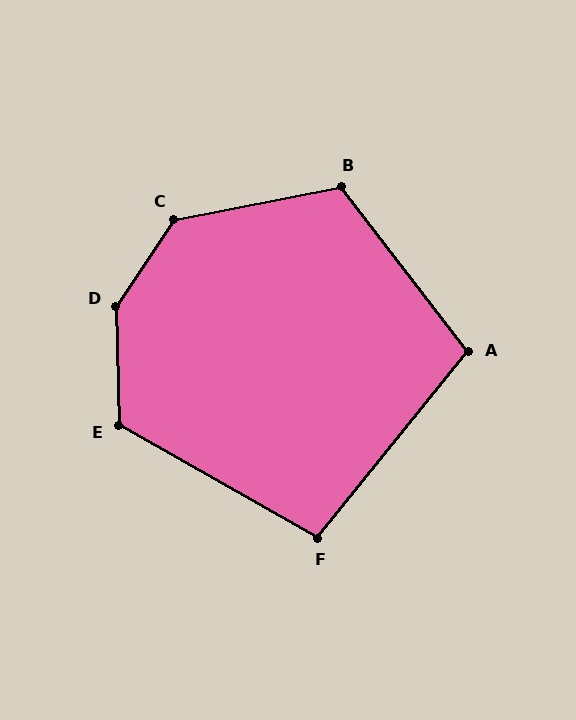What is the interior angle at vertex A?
Approximately 103 degrees (obtuse).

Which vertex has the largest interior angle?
D, at approximately 144 degrees.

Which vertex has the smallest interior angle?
F, at approximately 99 degrees.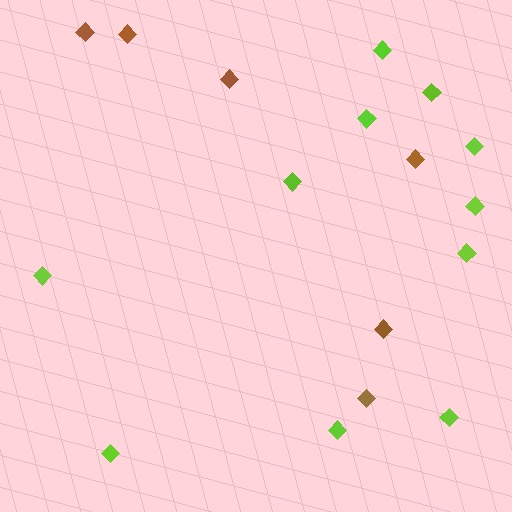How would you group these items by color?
There are 2 groups: one group of lime diamonds (11) and one group of brown diamonds (6).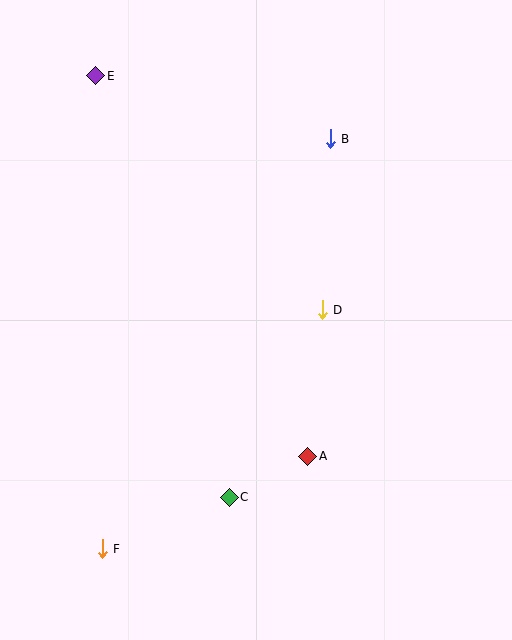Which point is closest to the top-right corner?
Point B is closest to the top-right corner.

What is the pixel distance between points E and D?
The distance between E and D is 326 pixels.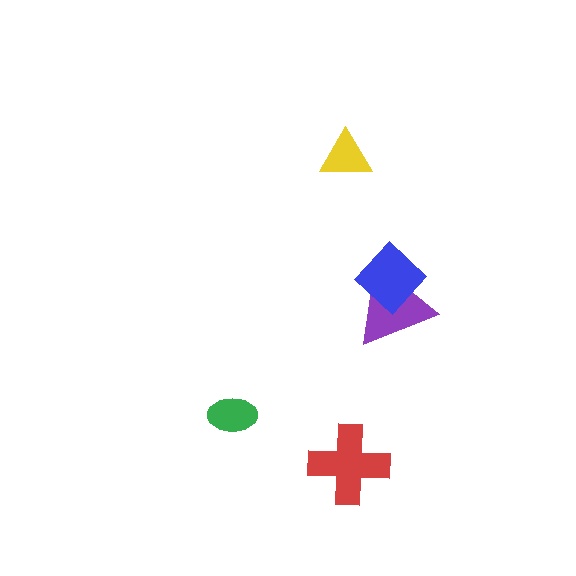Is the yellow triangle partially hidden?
No, no other shape covers it.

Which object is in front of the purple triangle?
The blue diamond is in front of the purple triangle.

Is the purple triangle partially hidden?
Yes, it is partially covered by another shape.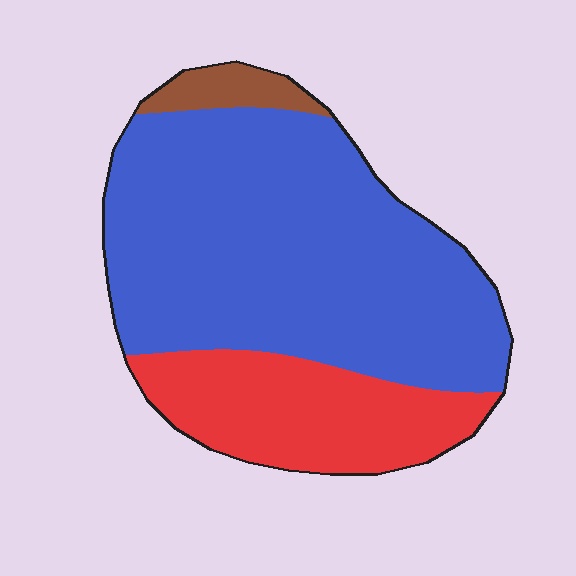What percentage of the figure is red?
Red covers around 25% of the figure.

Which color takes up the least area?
Brown, at roughly 5%.